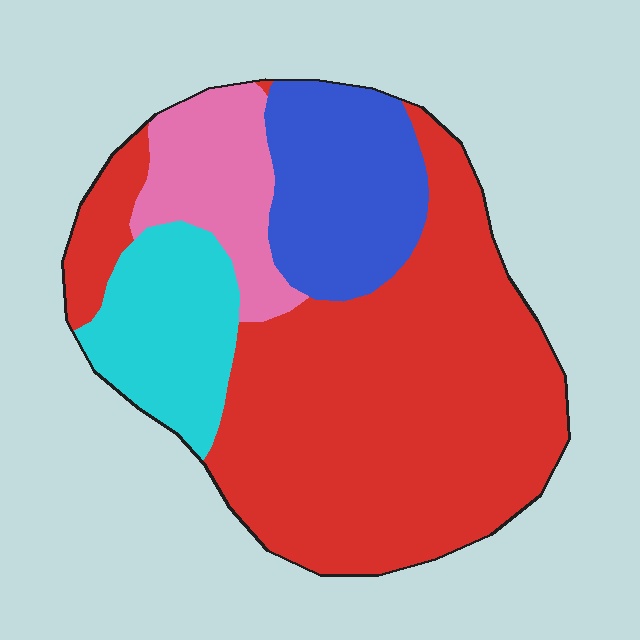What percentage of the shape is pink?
Pink takes up less than a sixth of the shape.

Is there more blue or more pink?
Blue.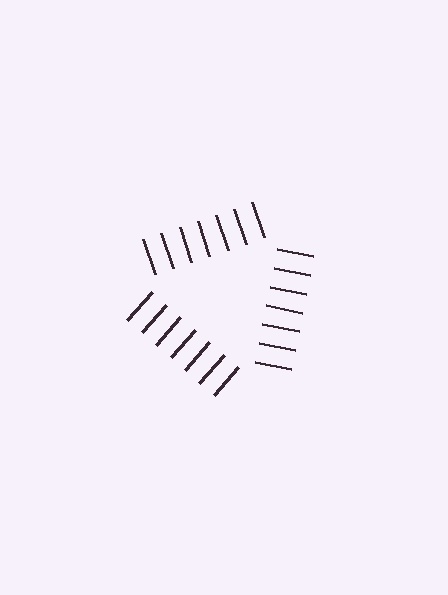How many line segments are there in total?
21 — 7 along each of the 3 edges.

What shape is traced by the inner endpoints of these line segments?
An illusory triangle — the line segments terminate on its edges but no continuous stroke is drawn.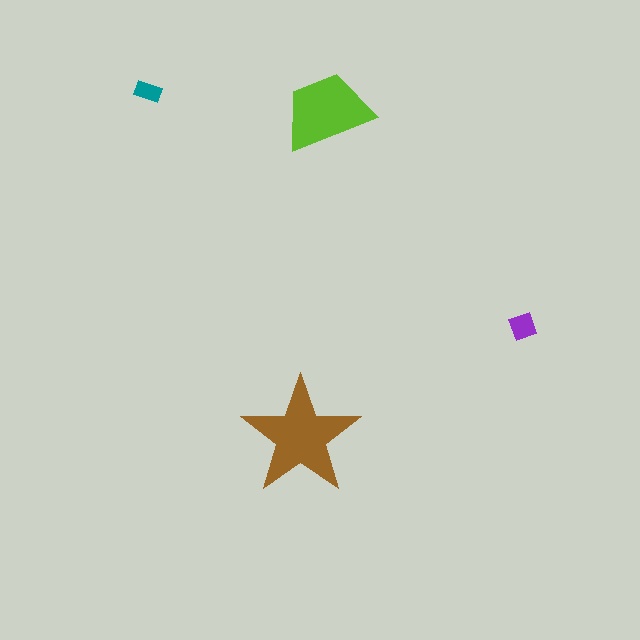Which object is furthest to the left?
The teal rectangle is leftmost.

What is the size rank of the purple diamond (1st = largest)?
3rd.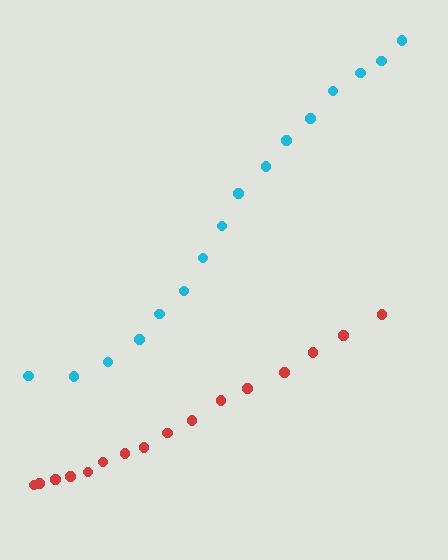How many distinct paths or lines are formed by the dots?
There are 2 distinct paths.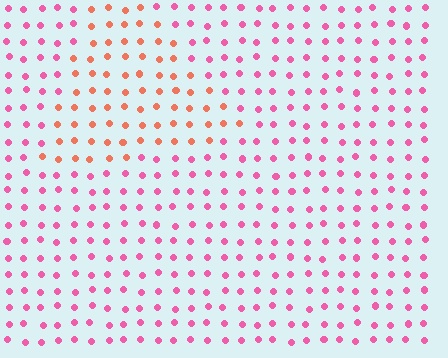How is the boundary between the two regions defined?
The boundary is defined purely by a slight shift in hue (about 42 degrees). Spacing, size, and orientation are identical on both sides.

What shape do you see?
I see a triangle.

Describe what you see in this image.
The image is filled with small pink elements in a uniform arrangement. A triangle-shaped region is visible where the elements are tinted to a slightly different hue, forming a subtle color boundary.